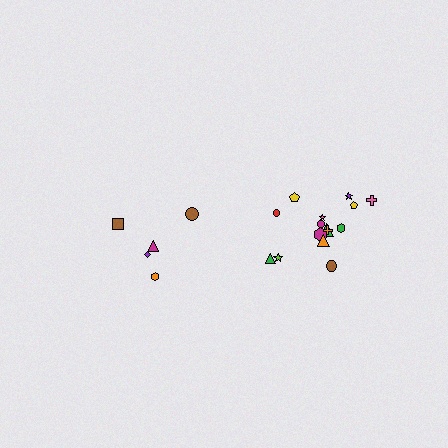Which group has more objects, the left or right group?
The right group.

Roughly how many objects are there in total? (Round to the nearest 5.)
Roughly 20 objects in total.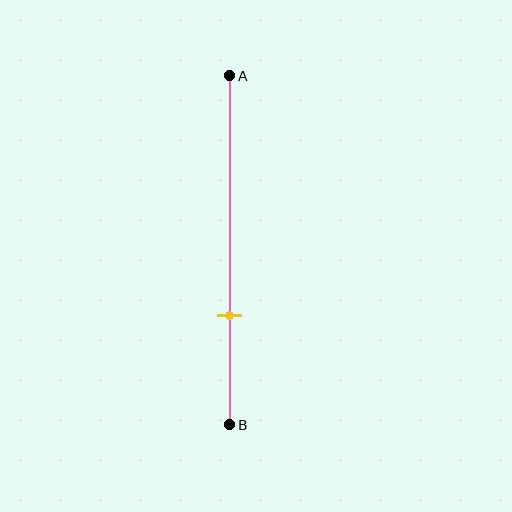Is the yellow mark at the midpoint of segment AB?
No, the mark is at about 70% from A, not at the 50% midpoint.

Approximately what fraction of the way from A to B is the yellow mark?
The yellow mark is approximately 70% of the way from A to B.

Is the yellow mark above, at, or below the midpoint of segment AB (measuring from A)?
The yellow mark is below the midpoint of segment AB.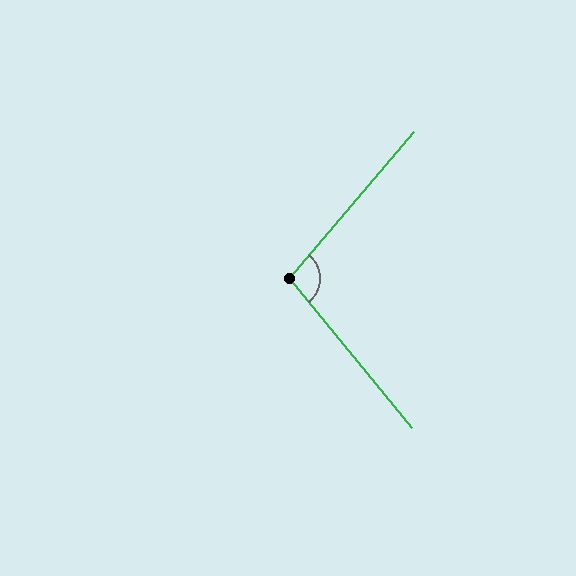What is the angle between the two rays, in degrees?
Approximately 100 degrees.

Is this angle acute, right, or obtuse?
It is obtuse.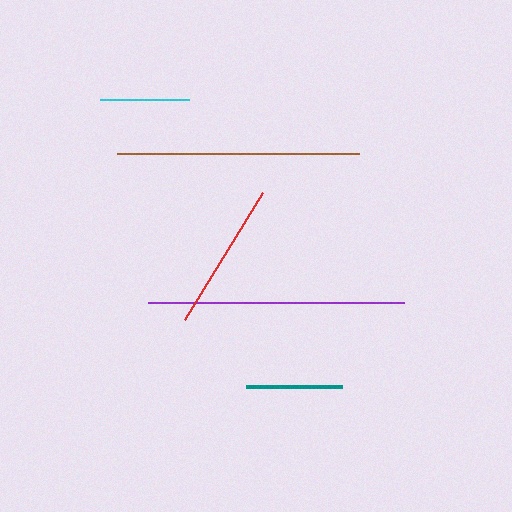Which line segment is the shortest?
The cyan line is the shortest at approximately 90 pixels.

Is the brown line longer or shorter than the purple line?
The purple line is longer than the brown line.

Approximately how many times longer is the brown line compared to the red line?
The brown line is approximately 1.6 times the length of the red line.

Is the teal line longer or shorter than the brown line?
The brown line is longer than the teal line.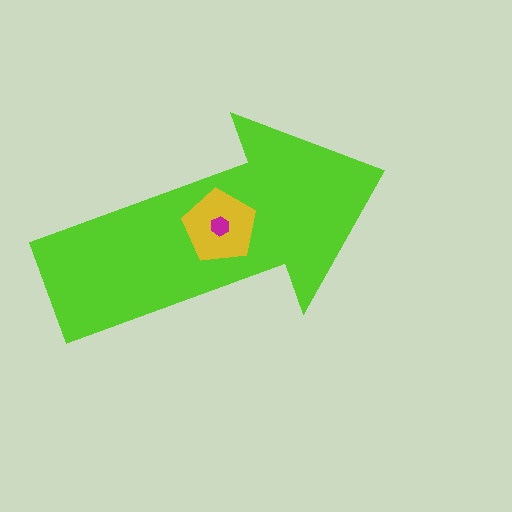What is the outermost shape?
The lime arrow.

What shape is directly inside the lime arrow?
The yellow pentagon.